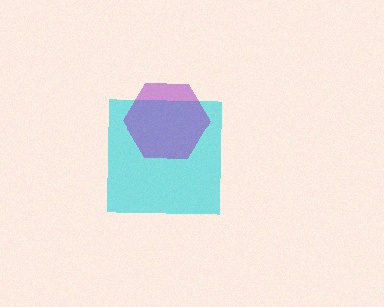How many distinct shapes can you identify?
There are 2 distinct shapes: a cyan square, a purple hexagon.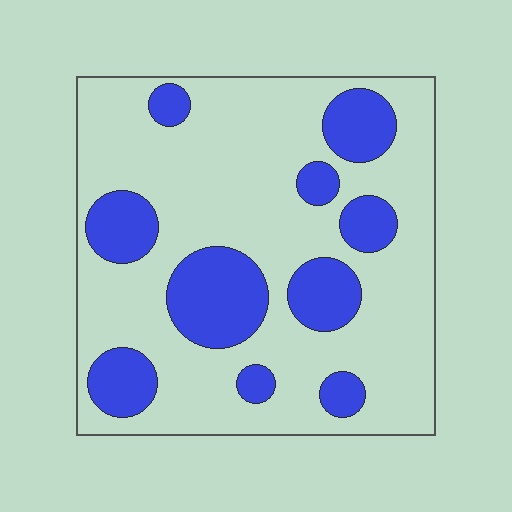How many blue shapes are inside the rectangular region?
10.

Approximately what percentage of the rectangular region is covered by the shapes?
Approximately 25%.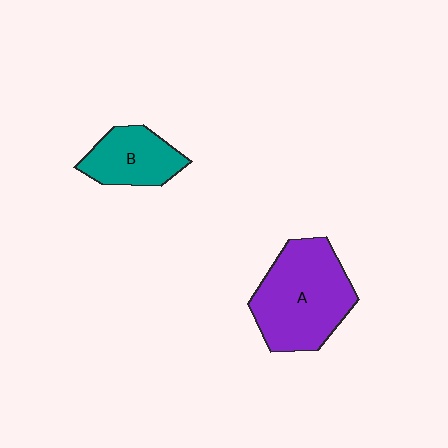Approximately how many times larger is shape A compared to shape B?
Approximately 1.8 times.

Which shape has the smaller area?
Shape B (teal).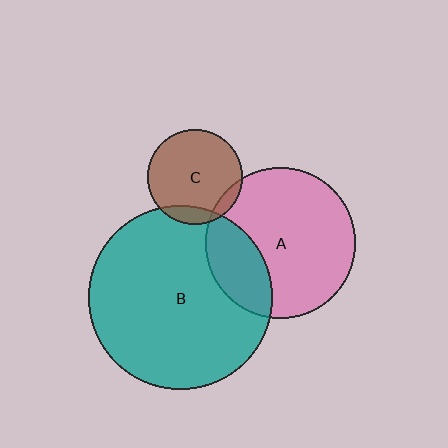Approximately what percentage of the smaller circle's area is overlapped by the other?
Approximately 25%.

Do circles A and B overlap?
Yes.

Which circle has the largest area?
Circle B (teal).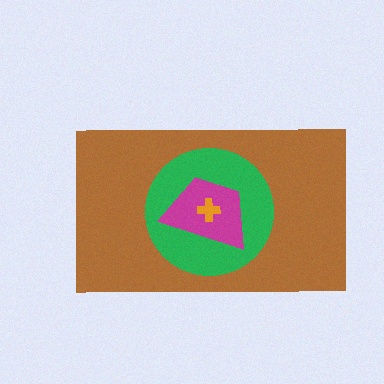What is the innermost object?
The orange cross.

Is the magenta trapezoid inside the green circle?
Yes.